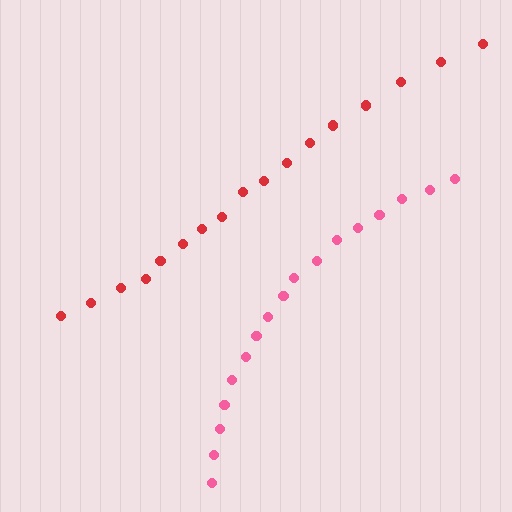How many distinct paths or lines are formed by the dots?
There are 2 distinct paths.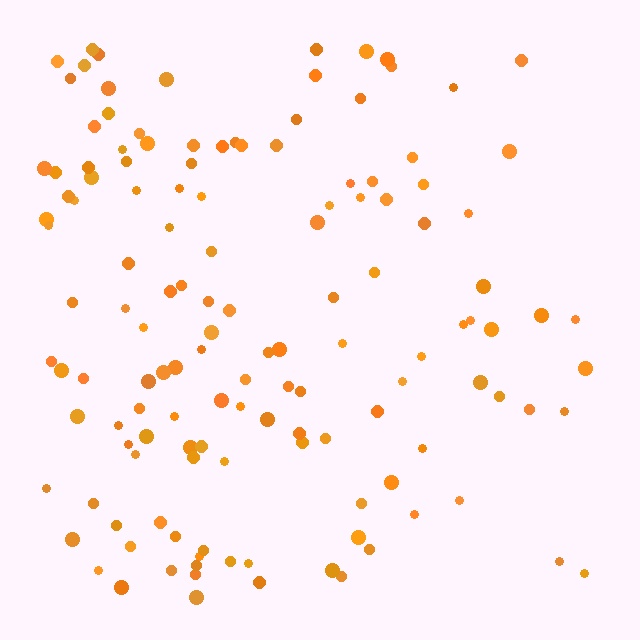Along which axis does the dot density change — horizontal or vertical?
Horizontal.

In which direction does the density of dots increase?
From right to left, with the left side densest.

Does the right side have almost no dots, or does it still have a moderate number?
Still a moderate number, just noticeably fewer than the left.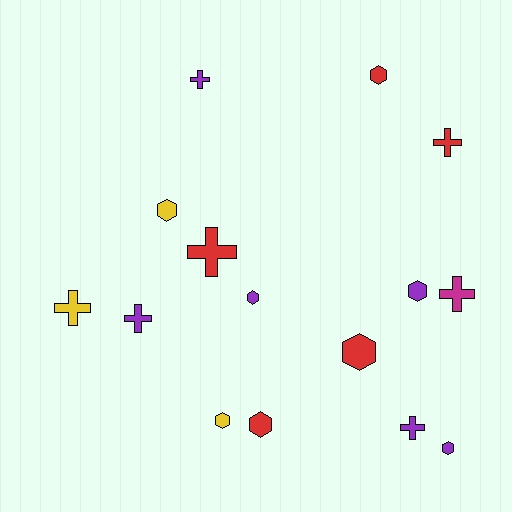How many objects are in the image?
There are 15 objects.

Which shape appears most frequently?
Hexagon, with 8 objects.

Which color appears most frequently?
Purple, with 6 objects.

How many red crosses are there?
There are 2 red crosses.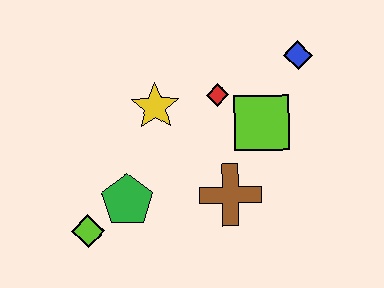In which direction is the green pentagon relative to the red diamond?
The green pentagon is below the red diamond.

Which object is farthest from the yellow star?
The blue diamond is farthest from the yellow star.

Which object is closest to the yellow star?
The red diamond is closest to the yellow star.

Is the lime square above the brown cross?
Yes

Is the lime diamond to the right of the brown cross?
No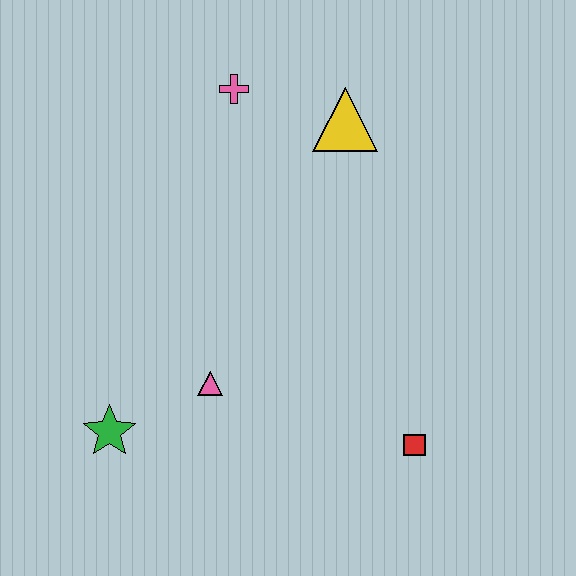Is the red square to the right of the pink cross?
Yes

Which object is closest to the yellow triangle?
The pink cross is closest to the yellow triangle.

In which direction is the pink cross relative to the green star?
The pink cross is above the green star.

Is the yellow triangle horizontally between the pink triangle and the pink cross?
No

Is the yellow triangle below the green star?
No